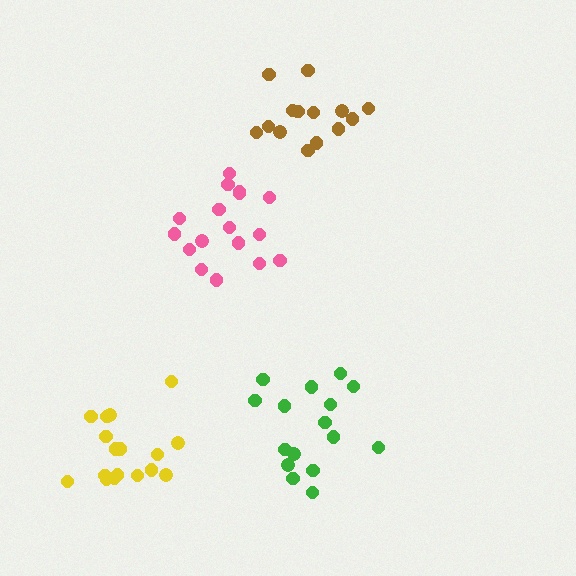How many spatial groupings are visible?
There are 4 spatial groupings.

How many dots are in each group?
Group 1: 17 dots, Group 2: 16 dots, Group 3: 14 dots, Group 4: 17 dots (64 total).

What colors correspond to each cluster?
The clusters are colored: pink, green, brown, yellow.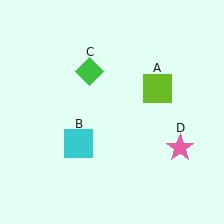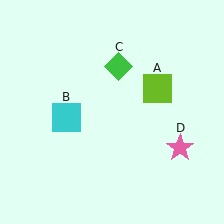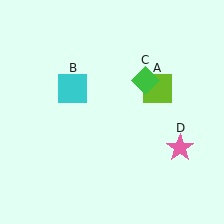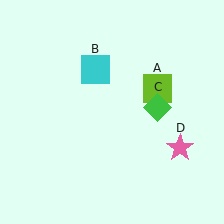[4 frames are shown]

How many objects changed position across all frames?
2 objects changed position: cyan square (object B), green diamond (object C).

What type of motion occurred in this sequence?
The cyan square (object B), green diamond (object C) rotated clockwise around the center of the scene.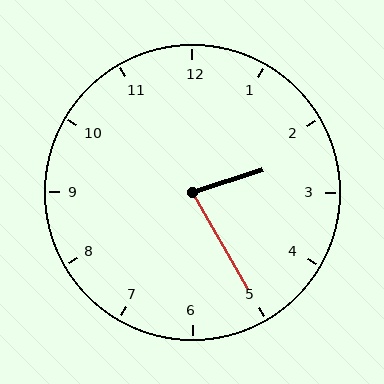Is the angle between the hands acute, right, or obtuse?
It is acute.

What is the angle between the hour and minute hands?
Approximately 78 degrees.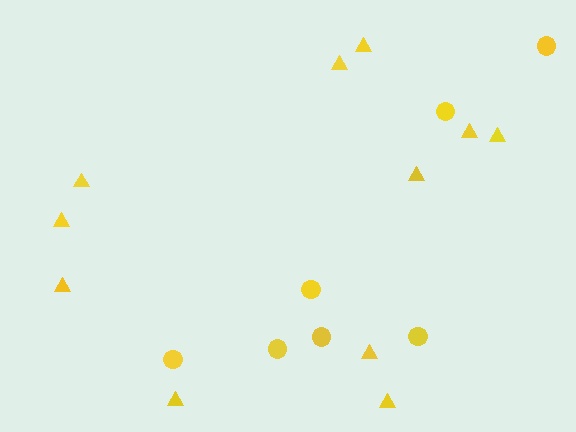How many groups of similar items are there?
There are 2 groups: one group of circles (7) and one group of triangles (11).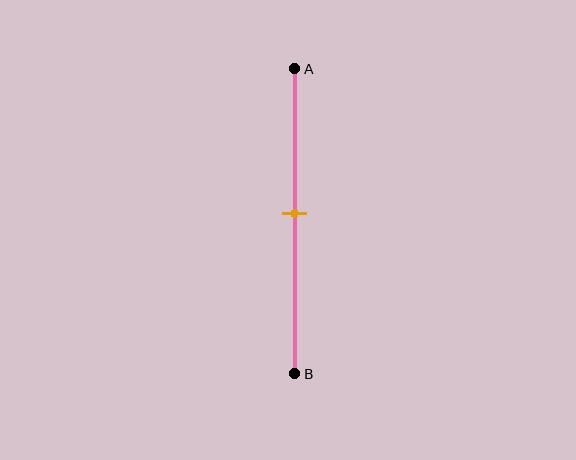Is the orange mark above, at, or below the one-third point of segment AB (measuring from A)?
The orange mark is below the one-third point of segment AB.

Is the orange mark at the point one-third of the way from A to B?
No, the mark is at about 45% from A, not at the 33% one-third point.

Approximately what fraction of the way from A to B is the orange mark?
The orange mark is approximately 45% of the way from A to B.